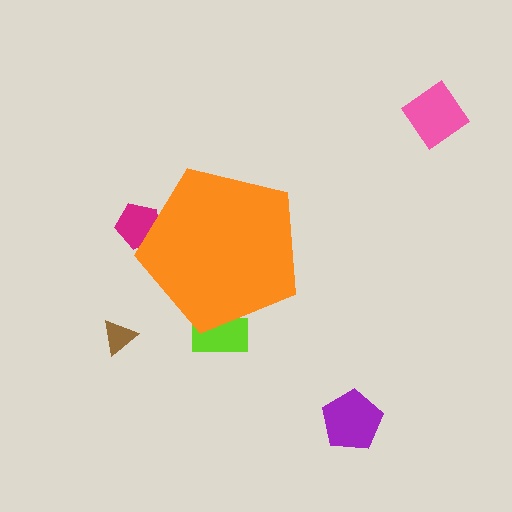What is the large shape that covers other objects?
An orange pentagon.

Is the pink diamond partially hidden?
No, the pink diamond is fully visible.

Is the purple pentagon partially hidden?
No, the purple pentagon is fully visible.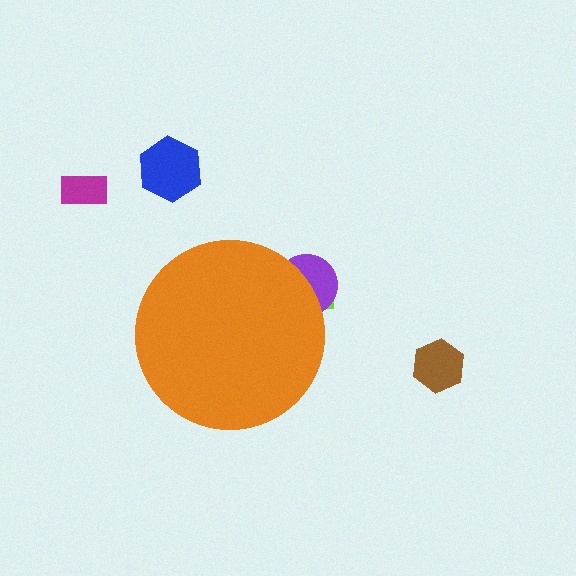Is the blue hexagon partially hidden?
No, the blue hexagon is fully visible.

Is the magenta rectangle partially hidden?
No, the magenta rectangle is fully visible.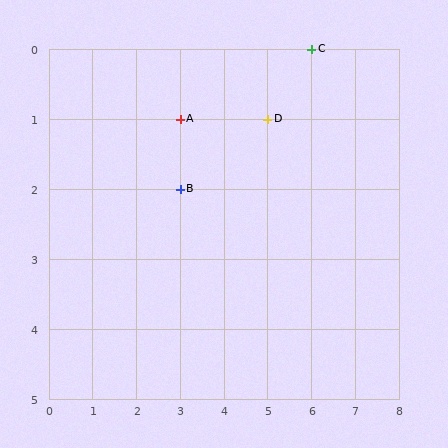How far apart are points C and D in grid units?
Points C and D are 1 column and 1 row apart (about 1.4 grid units diagonally).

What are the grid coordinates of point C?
Point C is at grid coordinates (6, 0).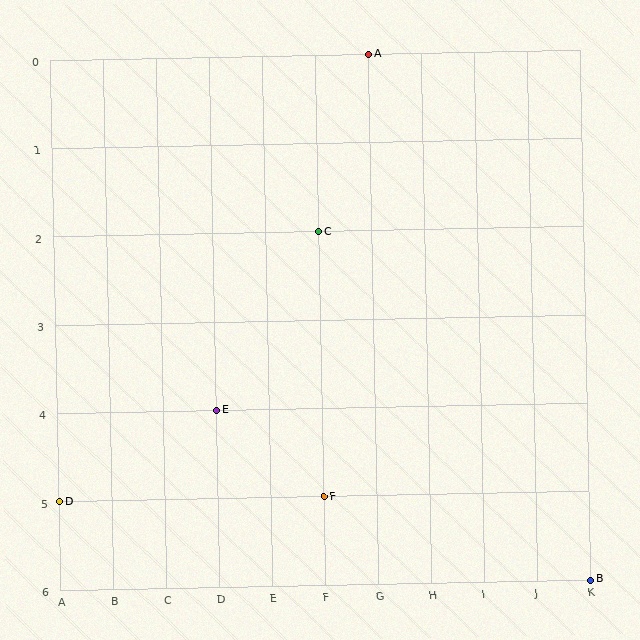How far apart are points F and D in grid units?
Points F and D are 5 columns apart.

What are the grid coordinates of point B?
Point B is at grid coordinates (K, 6).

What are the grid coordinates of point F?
Point F is at grid coordinates (F, 5).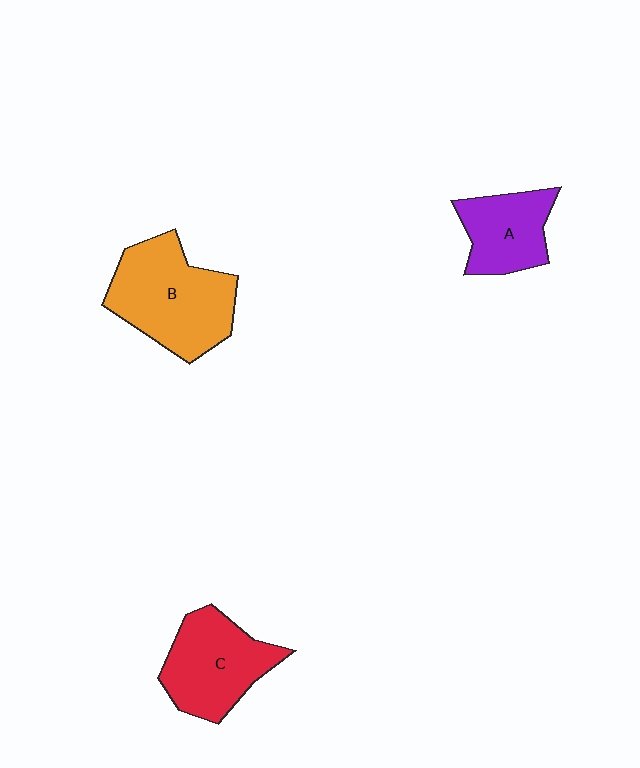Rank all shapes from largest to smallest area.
From largest to smallest: B (orange), C (red), A (purple).